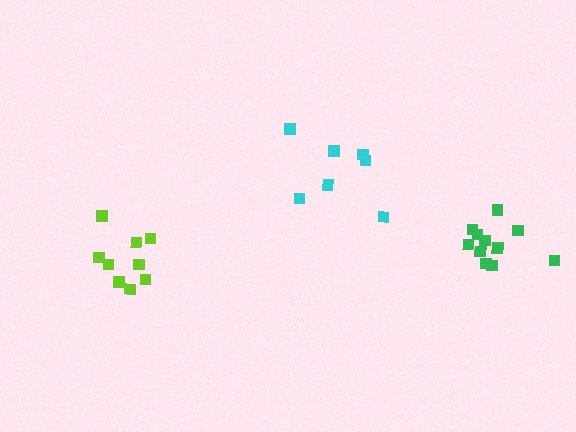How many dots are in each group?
Group 1: 7 dots, Group 2: 9 dots, Group 3: 11 dots (27 total).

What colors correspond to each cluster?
The clusters are colored: cyan, lime, green.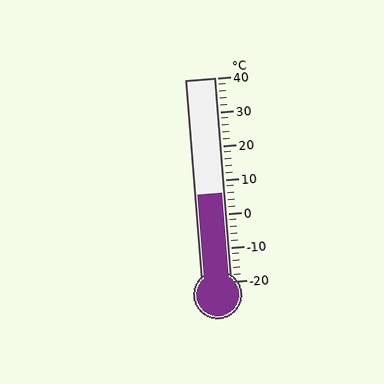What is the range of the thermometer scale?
The thermometer scale ranges from -20°C to 40°C.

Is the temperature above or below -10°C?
The temperature is above -10°C.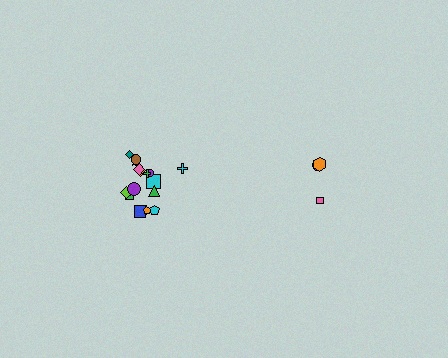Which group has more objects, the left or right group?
The left group.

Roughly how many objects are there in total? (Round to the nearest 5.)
Roughly 20 objects in total.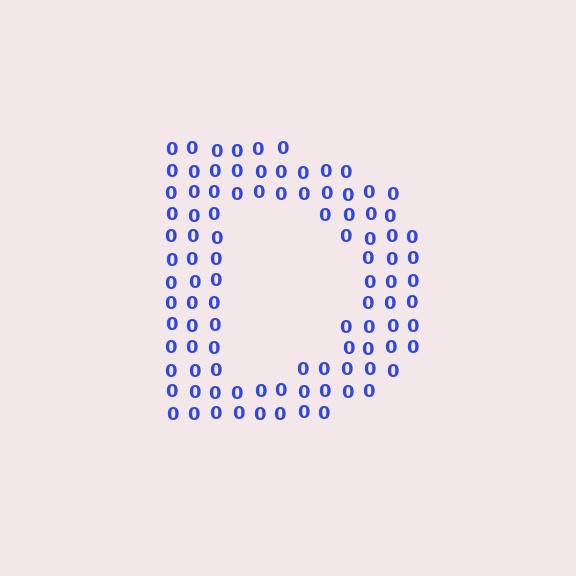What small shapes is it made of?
It is made of small digit 0's.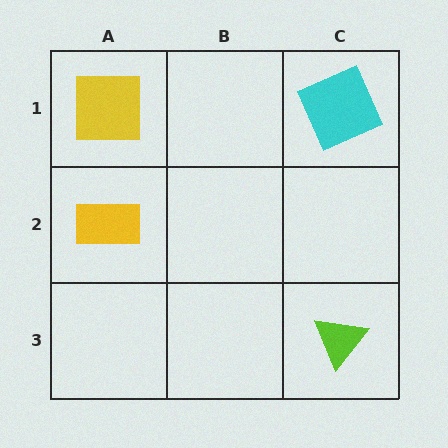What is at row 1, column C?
A cyan square.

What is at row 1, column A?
A yellow square.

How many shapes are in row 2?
1 shape.